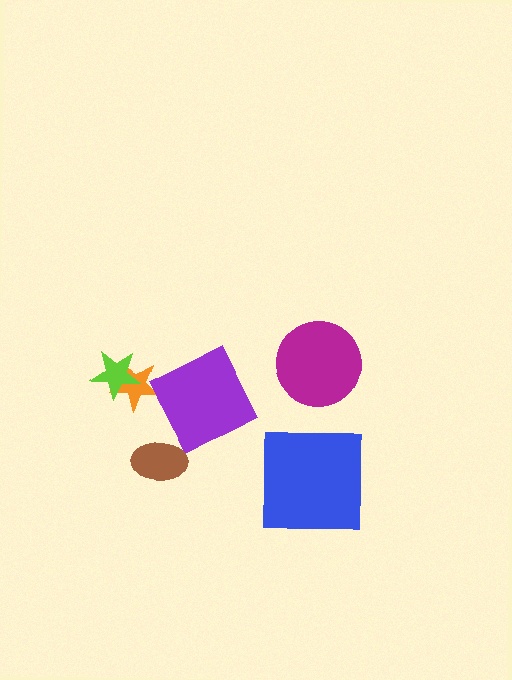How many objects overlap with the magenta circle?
0 objects overlap with the magenta circle.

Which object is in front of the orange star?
The lime star is in front of the orange star.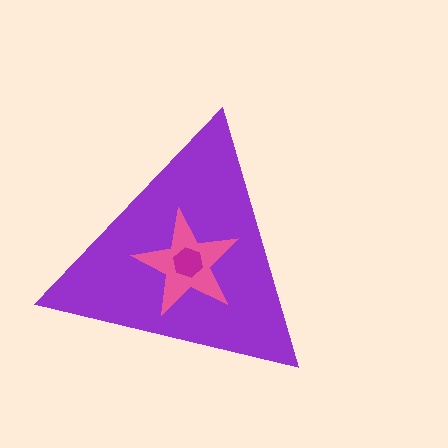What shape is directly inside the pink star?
The magenta hexagon.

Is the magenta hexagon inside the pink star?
Yes.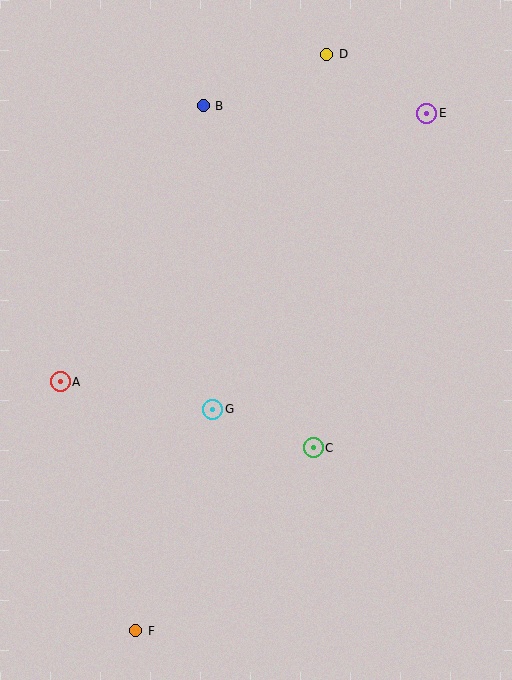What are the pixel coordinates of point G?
Point G is at (213, 409).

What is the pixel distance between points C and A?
The distance between C and A is 262 pixels.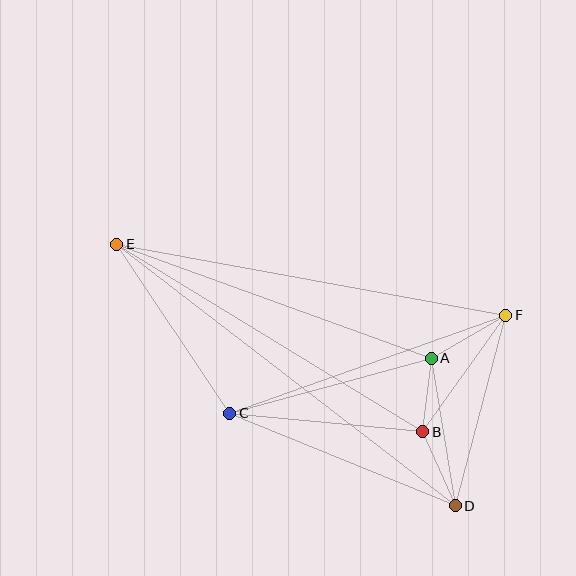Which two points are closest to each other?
Points A and B are closest to each other.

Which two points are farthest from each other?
Points D and E are farthest from each other.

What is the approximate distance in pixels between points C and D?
The distance between C and D is approximately 244 pixels.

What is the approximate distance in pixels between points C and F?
The distance between C and F is approximately 293 pixels.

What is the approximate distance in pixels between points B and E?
The distance between B and E is approximately 359 pixels.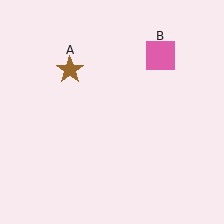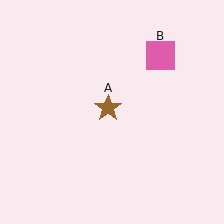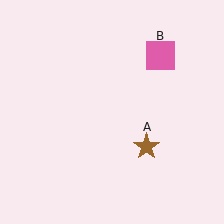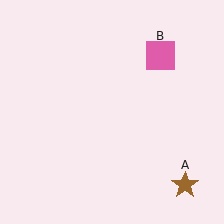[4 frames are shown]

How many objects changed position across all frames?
1 object changed position: brown star (object A).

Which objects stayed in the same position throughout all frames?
Pink square (object B) remained stationary.